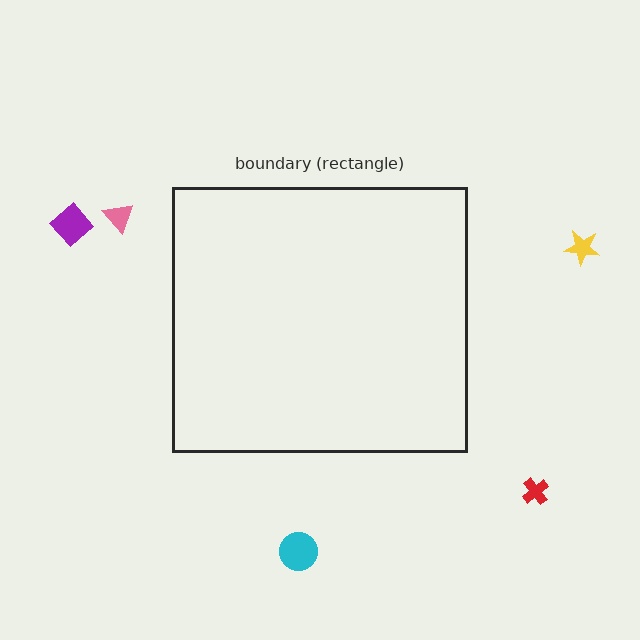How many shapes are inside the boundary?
0 inside, 5 outside.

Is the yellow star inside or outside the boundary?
Outside.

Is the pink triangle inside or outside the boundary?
Outside.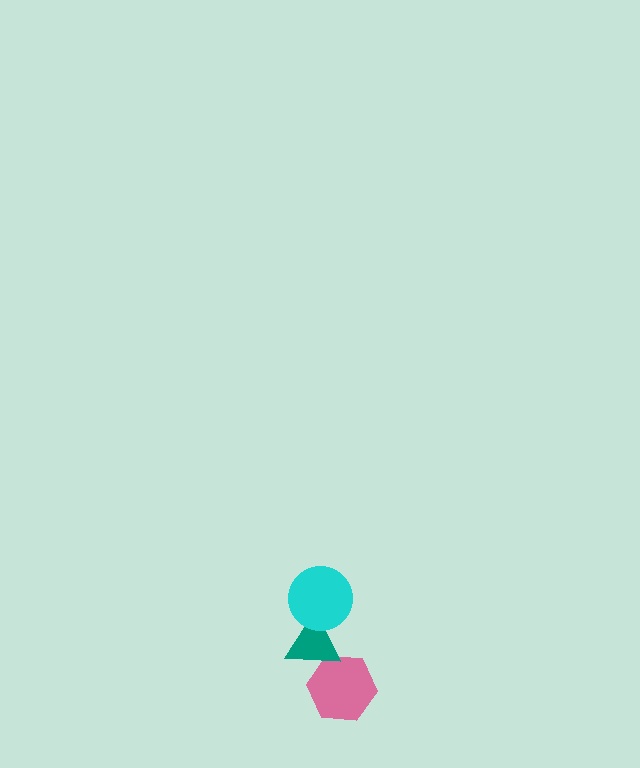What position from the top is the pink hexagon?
The pink hexagon is 3rd from the top.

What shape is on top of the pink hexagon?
The teal triangle is on top of the pink hexagon.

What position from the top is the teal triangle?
The teal triangle is 2nd from the top.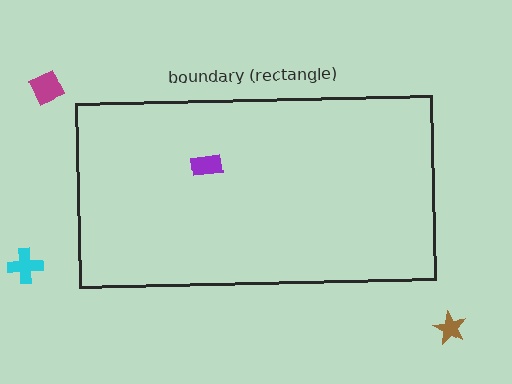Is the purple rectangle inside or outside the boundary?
Inside.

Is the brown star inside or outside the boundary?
Outside.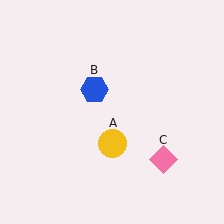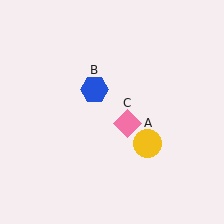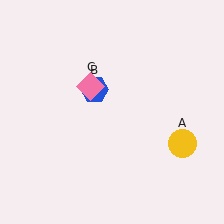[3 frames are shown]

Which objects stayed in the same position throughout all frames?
Blue hexagon (object B) remained stationary.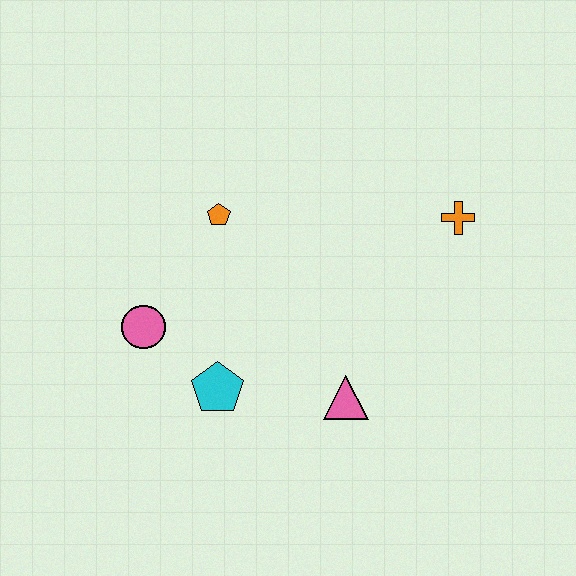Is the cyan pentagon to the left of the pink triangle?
Yes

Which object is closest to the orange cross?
The pink triangle is closest to the orange cross.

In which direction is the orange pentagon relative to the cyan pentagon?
The orange pentagon is above the cyan pentagon.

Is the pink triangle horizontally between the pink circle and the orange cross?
Yes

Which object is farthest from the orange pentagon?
The orange cross is farthest from the orange pentagon.